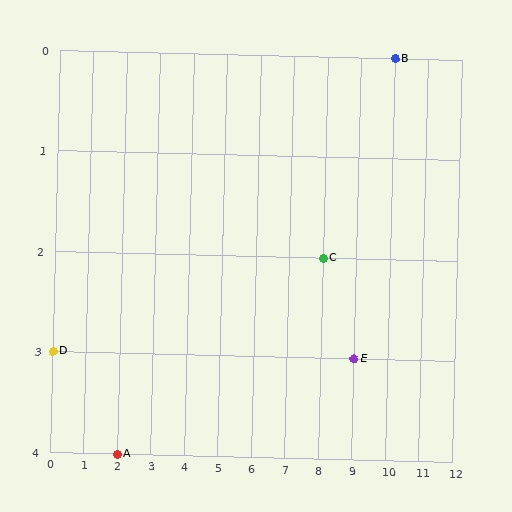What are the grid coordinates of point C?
Point C is at grid coordinates (8, 2).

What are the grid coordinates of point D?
Point D is at grid coordinates (0, 3).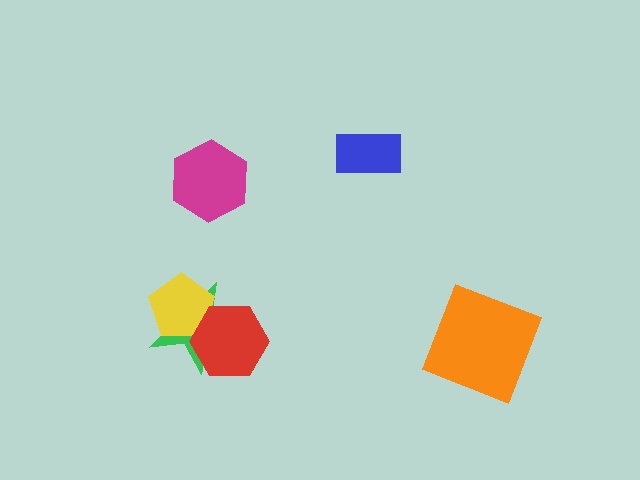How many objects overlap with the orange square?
0 objects overlap with the orange square.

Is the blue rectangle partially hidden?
No, no other shape covers it.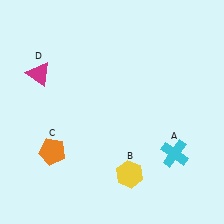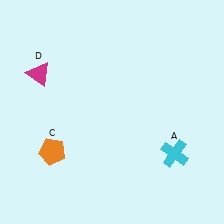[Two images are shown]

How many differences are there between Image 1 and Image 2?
There is 1 difference between the two images.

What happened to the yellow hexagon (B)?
The yellow hexagon (B) was removed in Image 2. It was in the bottom-right area of Image 1.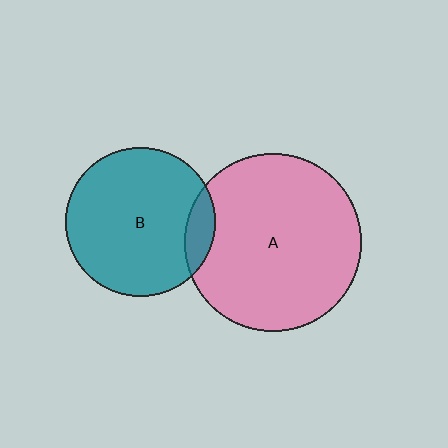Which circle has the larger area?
Circle A (pink).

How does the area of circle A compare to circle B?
Approximately 1.4 times.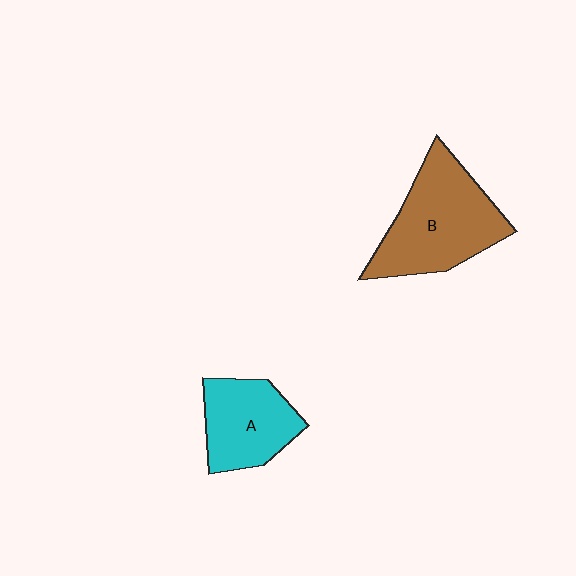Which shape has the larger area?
Shape B (brown).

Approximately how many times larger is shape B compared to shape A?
Approximately 1.5 times.